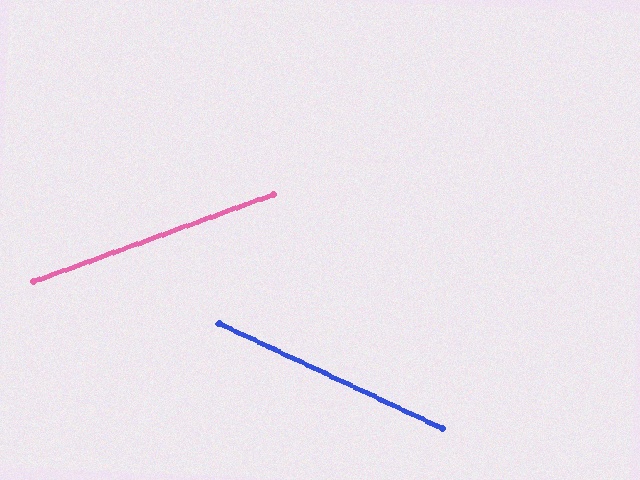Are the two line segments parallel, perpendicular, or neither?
Neither parallel nor perpendicular — they differ by about 45°.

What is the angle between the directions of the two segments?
Approximately 45 degrees.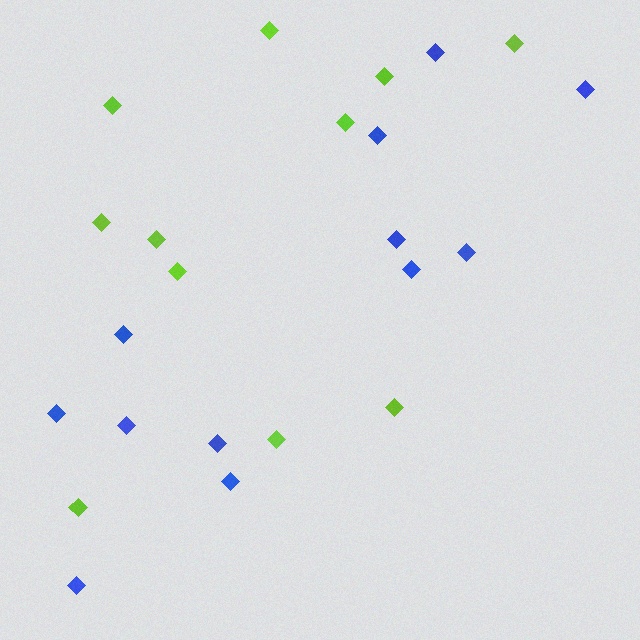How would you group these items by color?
There are 2 groups: one group of lime diamonds (11) and one group of blue diamonds (12).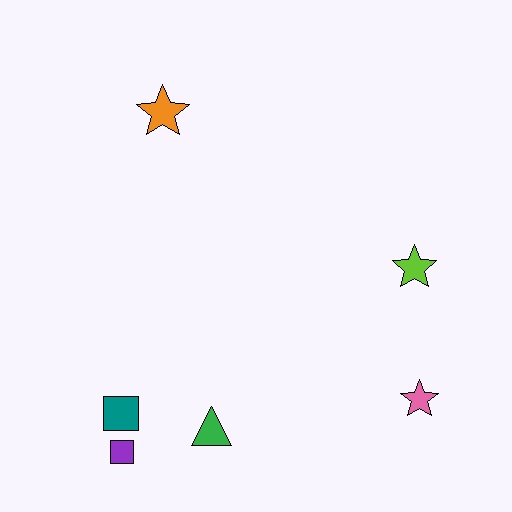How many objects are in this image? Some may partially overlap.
There are 6 objects.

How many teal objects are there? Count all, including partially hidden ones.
There is 1 teal object.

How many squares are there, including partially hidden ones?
There are 2 squares.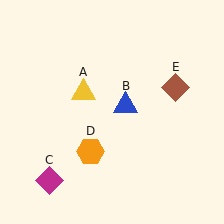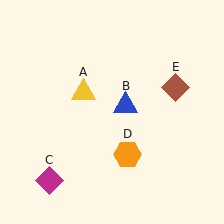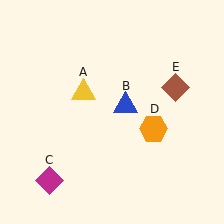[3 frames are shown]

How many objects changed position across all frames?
1 object changed position: orange hexagon (object D).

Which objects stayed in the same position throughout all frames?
Yellow triangle (object A) and blue triangle (object B) and magenta diamond (object C) and brown diamond (object E) remained stationary.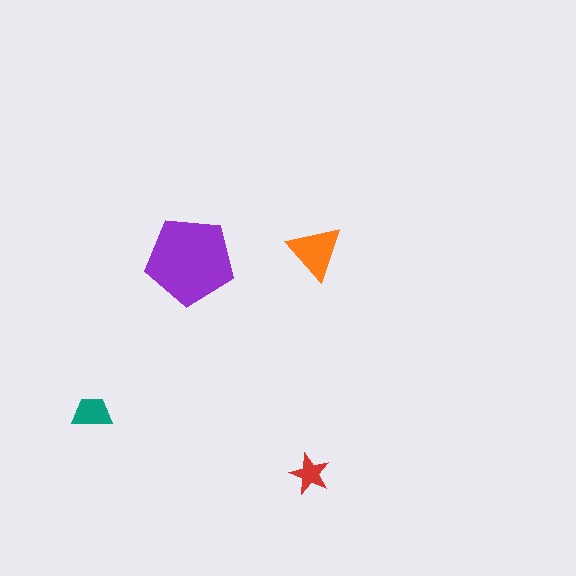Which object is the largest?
The purple pentagon.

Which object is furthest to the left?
The teal trapezoid is leftmost.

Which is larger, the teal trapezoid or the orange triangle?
The orange triangle.